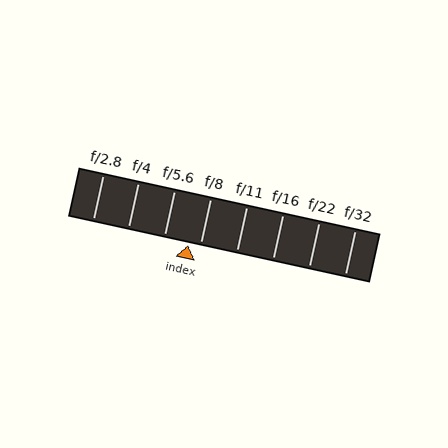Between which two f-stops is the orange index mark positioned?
The index mark is between f/5.6 and f/8.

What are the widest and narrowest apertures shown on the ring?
The widest aperture shown is f/2.8 and the narrowest is f/32.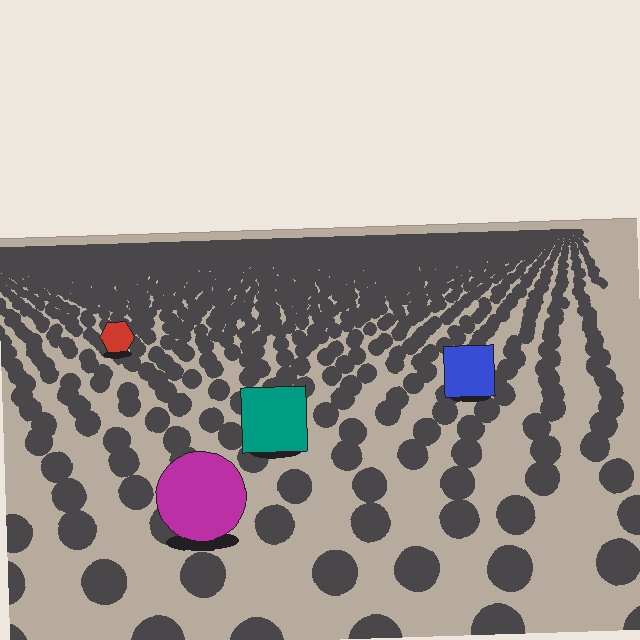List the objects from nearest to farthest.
From nearest to farthest: the magenta circle, the teal square, the blue square, the red hexagon.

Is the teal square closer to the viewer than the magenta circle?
No. The magenta circle is closer — you can tell from the texture gradient: the ground texture is coarser near it.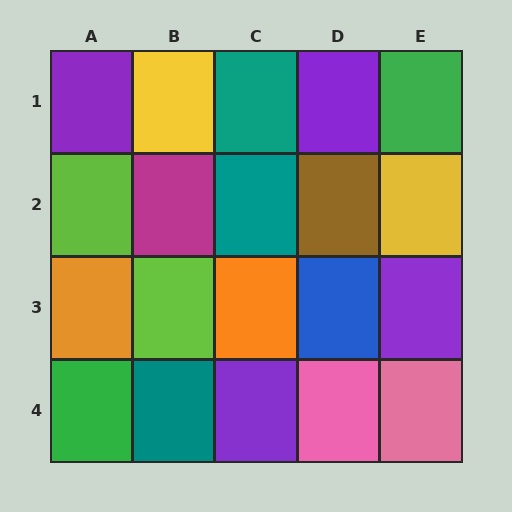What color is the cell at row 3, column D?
Blue.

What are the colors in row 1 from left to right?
Purple, yellow, teal, purple, green.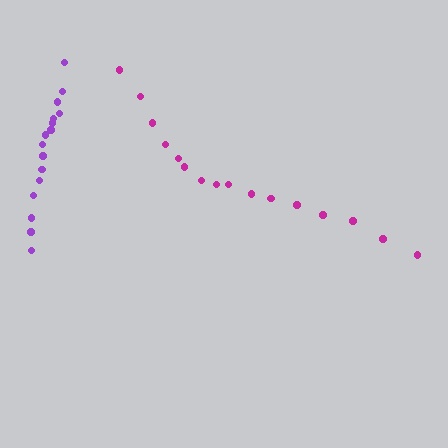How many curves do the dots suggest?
There are 2 distinct paths.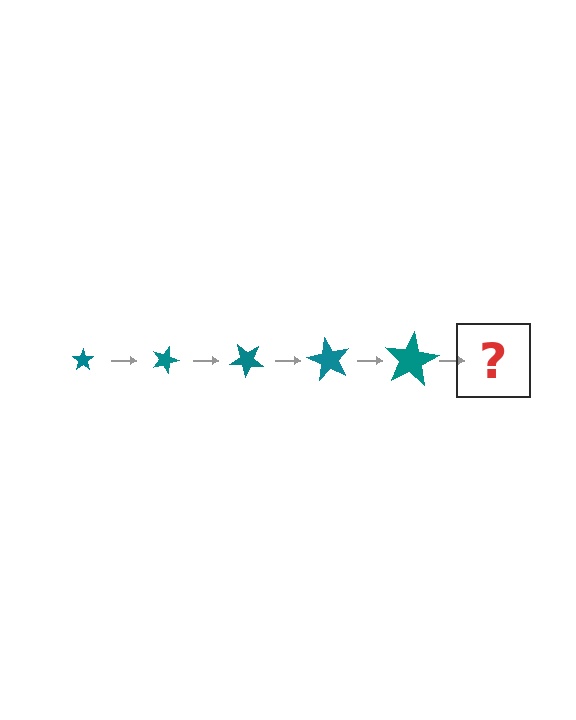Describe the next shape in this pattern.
It should be a star, larger than the previous one and rotated 100 degrees from the start.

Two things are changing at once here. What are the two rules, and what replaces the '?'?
The two rules are that the star grows larger each step and it rotates 20 degrees each step. The '?' should be a star, larger than the previous one and rotated 100 degrees from the start.